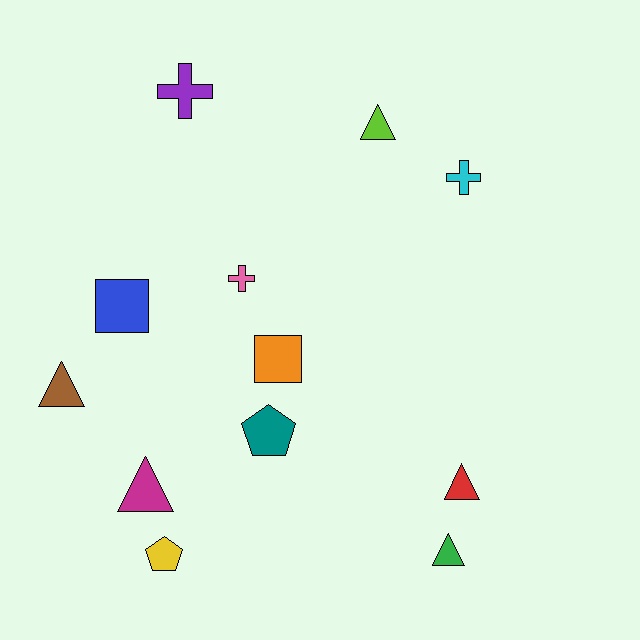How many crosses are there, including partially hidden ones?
There are 3 crosses.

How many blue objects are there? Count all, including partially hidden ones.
There is 1 blue object.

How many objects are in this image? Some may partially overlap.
There are 12 objects.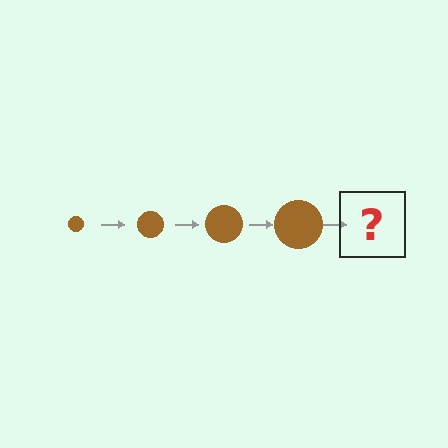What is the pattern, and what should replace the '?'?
The pattern is that the circle gets progressively larger each step. The '?' should be a brown circle, larger than the previous one.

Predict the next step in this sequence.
The next step is a brown circle, larger than the previous one.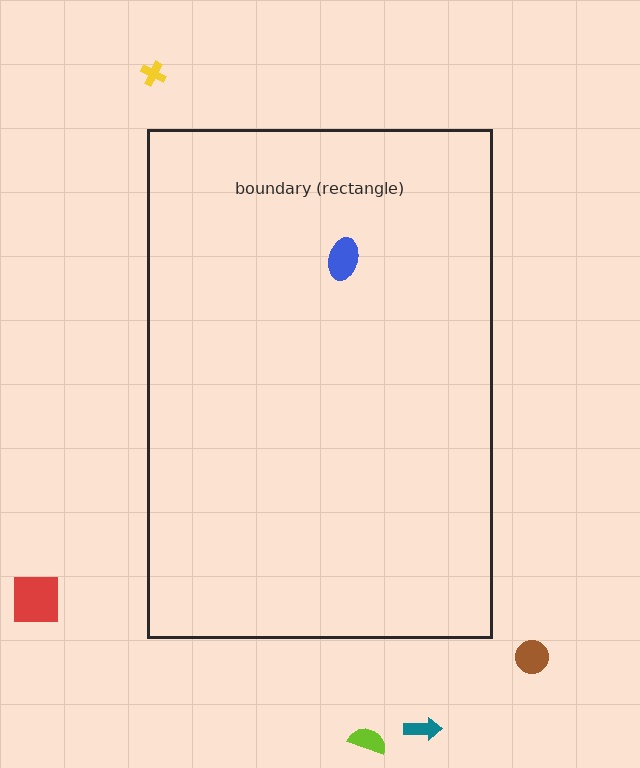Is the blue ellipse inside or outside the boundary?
Inside.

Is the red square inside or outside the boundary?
Outside.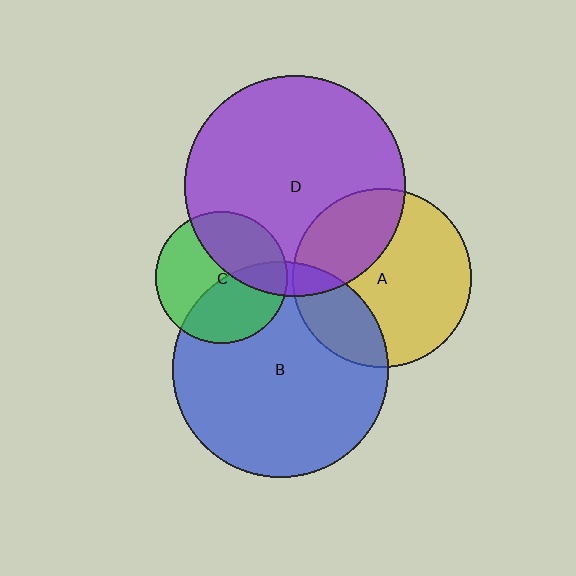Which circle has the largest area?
Circle D (purple).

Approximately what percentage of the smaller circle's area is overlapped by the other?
Approximately 25%.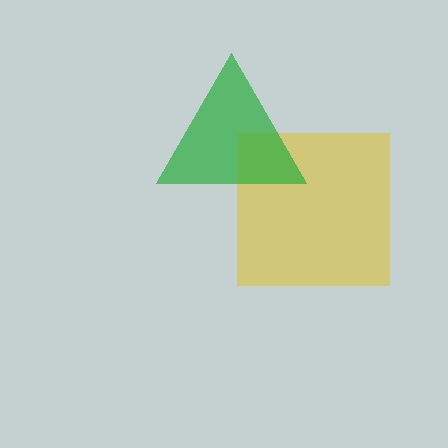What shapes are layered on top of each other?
The layered shapes are: a yellow square, a green triangle.